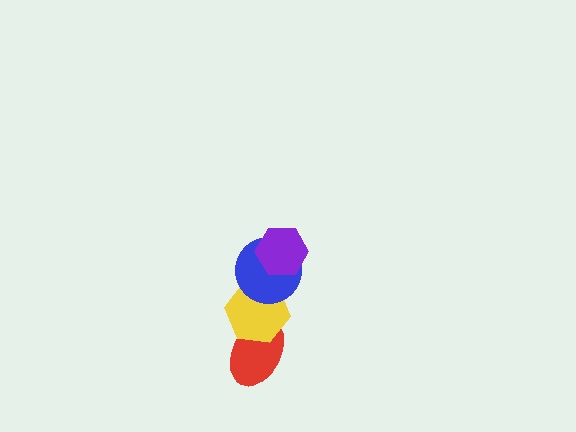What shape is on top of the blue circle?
The purple hexagon is on top of the blue circle.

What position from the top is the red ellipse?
The red ellipse is 4th from the top.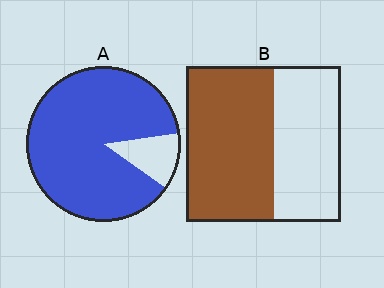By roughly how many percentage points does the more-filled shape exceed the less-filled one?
By roughly 30 percentage points (A over B).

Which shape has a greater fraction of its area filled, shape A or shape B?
Shape A.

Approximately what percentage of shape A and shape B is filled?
A is approximately 90% and B is approximately 55%.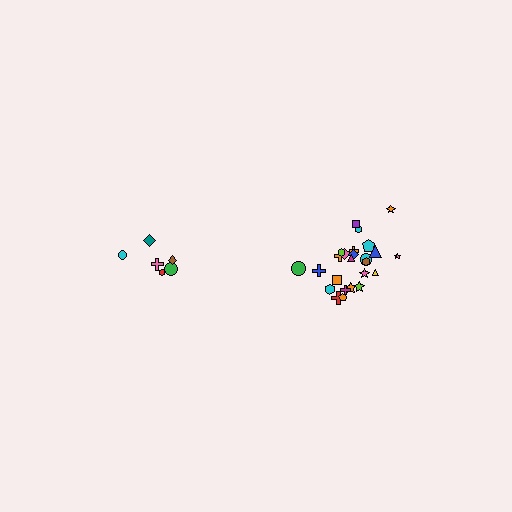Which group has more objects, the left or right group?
The right group.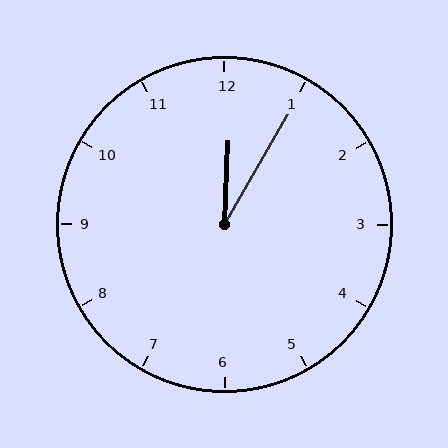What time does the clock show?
12:05.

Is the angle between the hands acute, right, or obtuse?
It is acute.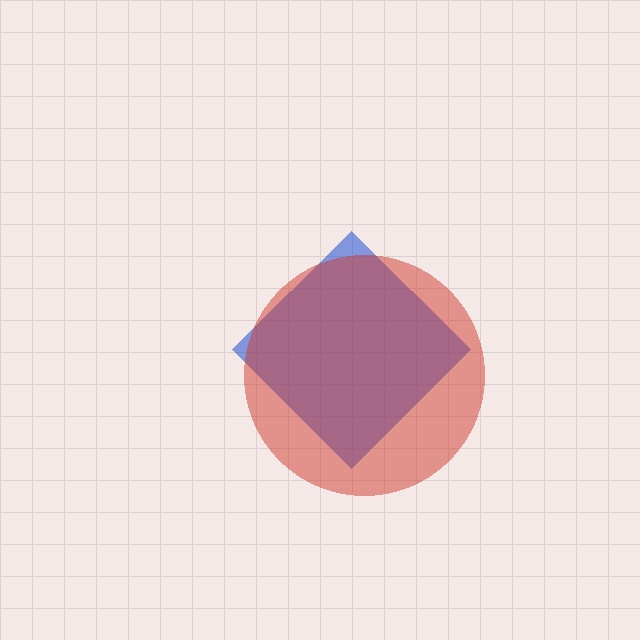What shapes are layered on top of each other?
The layered shapes are: a blue diamond, a red circle.